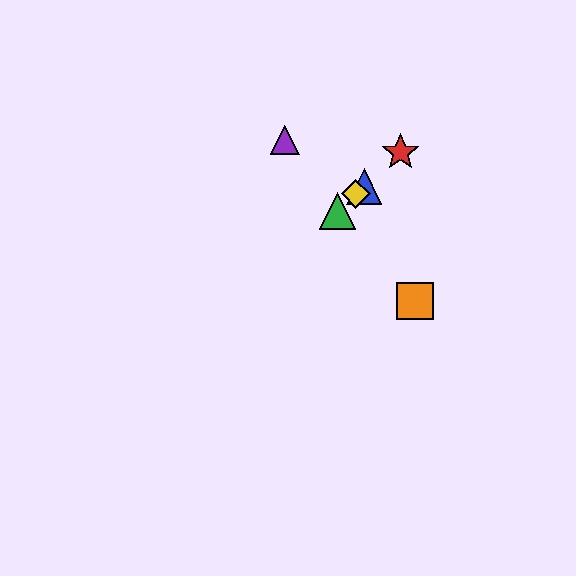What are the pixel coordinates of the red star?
The red star is at (401, 152).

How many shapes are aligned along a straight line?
4 shapes (the red star, the blue triangle, the green triangle, the yellow diamond) are aligned along a straight line.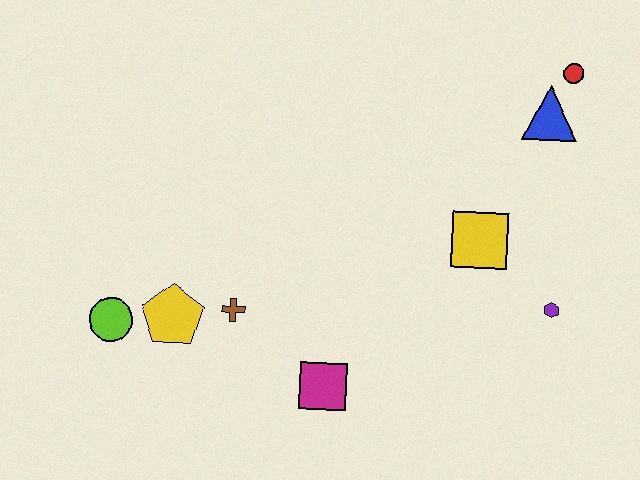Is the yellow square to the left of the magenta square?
No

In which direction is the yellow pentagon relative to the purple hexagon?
The yellow pentagon is to the left of the purple hexagon.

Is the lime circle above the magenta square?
Yes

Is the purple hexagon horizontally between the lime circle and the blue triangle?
No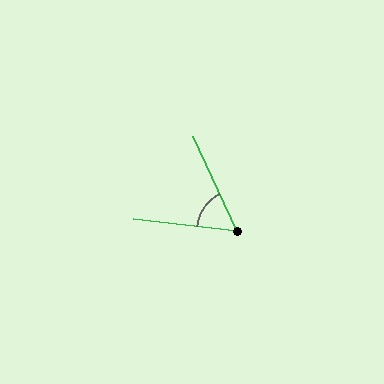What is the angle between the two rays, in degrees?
Approximately 59 degrees.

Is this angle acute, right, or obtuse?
It is acute.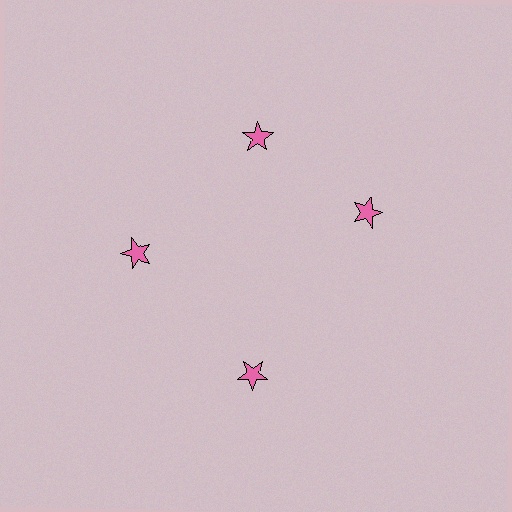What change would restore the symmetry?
The symmetry would be restored by rotating it back into even spacing with its neighbors so that all 4 stars sit at equal angles and equal distance from the center.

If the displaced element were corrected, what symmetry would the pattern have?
It would have 4-fold rotational symmetry — the pattern would map onto itself every 90 degrees.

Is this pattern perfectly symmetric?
No. The 4 pink stars are arranged in a ring, but one element near the 3 o'clock position is rotated out of alignment along the ring, breaking the 4-fold rotational symmetry.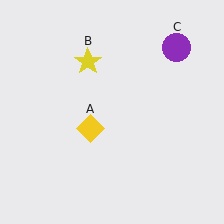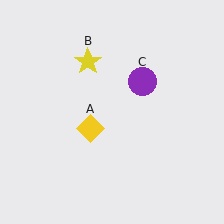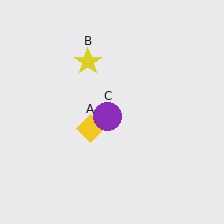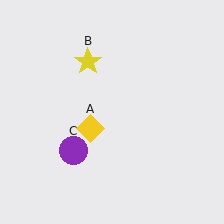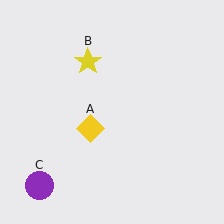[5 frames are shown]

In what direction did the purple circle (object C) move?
The purple circle (object C) moved down and to the left.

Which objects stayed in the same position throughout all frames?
Yellow diamond (object A) and yellow star (object B) remained stationary.